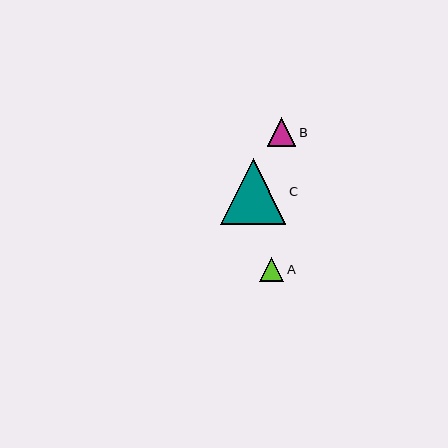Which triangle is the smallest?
Triangle A is the smallest with a size of approximately 24 pixels.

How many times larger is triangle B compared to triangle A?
Triangle B is approximately 1.2 times the size of triangle A.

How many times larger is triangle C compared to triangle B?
Triangle C is approximately 2.3 times the size of triangle B.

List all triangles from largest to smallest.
From largest to smallest: C, B, A.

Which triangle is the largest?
Triangle C is the largest with a size of approximately 65 pixels.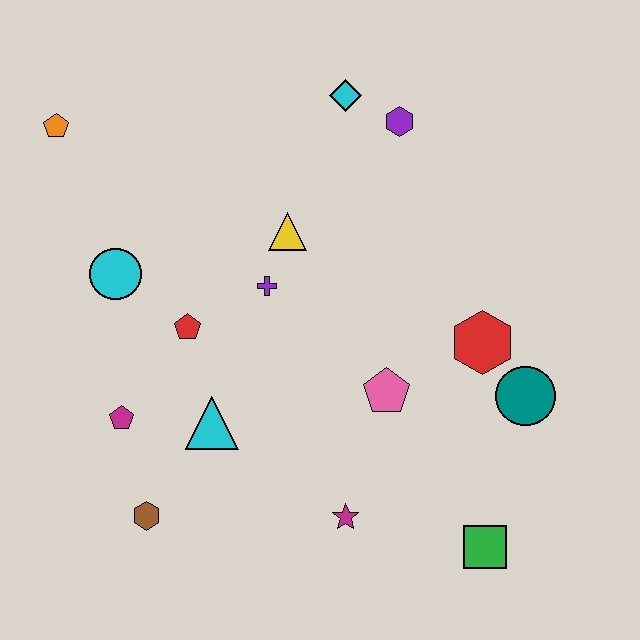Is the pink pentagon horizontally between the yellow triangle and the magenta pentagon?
No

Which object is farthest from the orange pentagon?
The green square is farthest from the orange pentagon.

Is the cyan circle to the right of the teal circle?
No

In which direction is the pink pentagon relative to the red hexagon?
The pink pentagon is to the left of the red hexagon.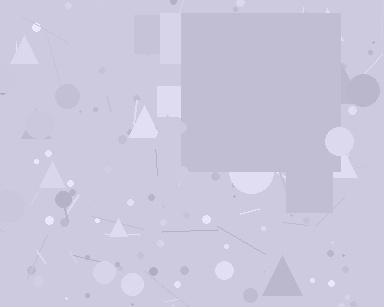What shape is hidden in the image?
A square is hidden in the image.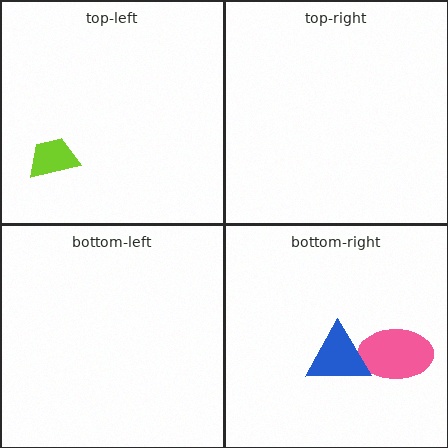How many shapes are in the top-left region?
1.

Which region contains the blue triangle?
The bottom-right region.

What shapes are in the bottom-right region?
The pink ellipse, the blue triangle.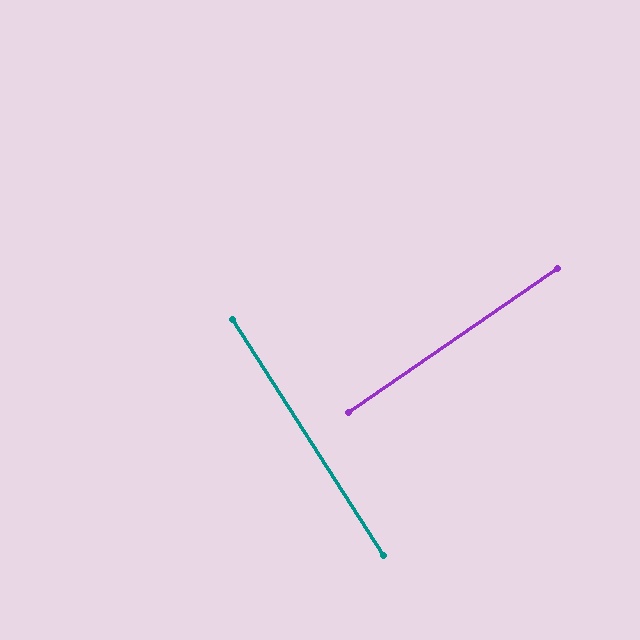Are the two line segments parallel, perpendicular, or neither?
Perpendicular — they meet at approximately 88°.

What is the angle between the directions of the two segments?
Approximately 88 degrees.